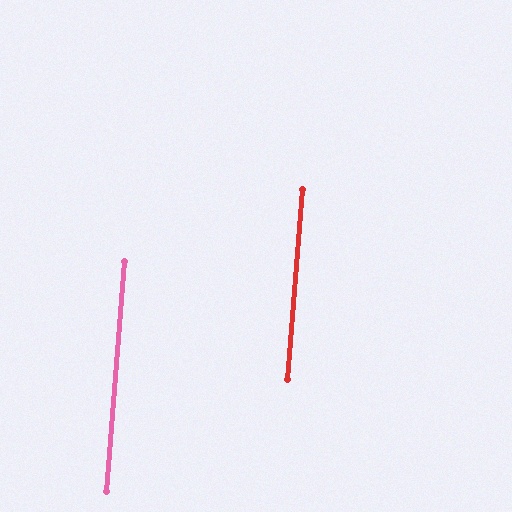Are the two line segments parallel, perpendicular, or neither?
Parallel — their directions differ by only 0.1°.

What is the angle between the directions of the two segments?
Approximately 0 degrees.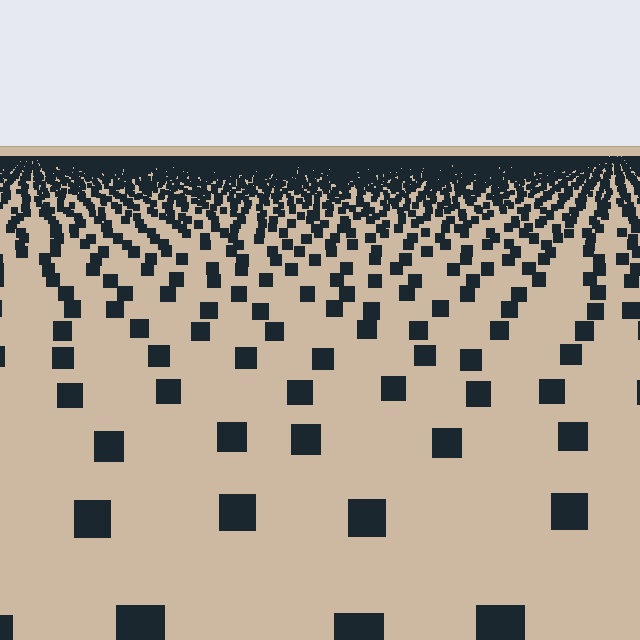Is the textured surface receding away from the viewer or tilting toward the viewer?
The surface is receding away from the viewer. Texture elements get smaller and denser toward the top.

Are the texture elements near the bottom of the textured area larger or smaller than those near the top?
Larger. Near the bottom, elements are closer to the viewer and appear at a bigger on-screen size.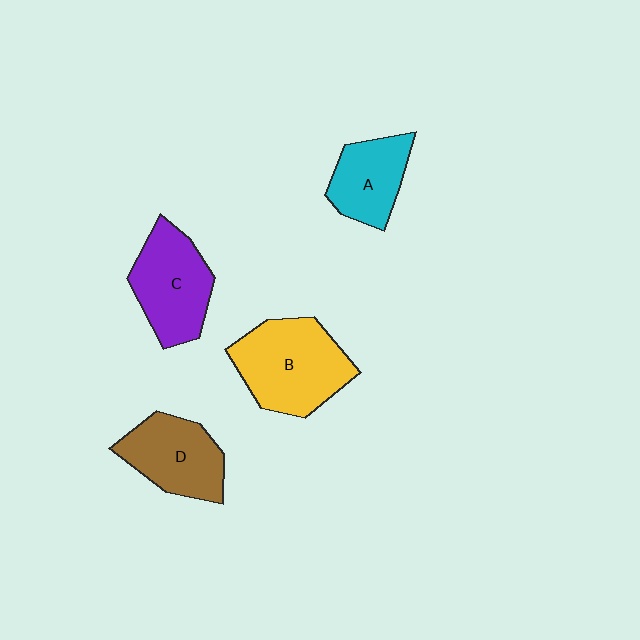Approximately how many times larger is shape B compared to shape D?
Approximately 1.3 times.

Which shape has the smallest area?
Shape A (cyan).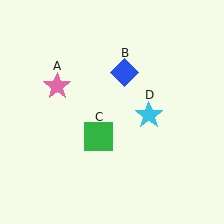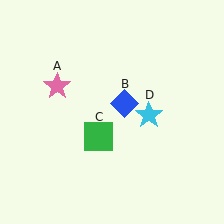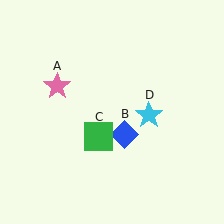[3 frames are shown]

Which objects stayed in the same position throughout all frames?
Pink star (object A) and green square (object C) and cyan star (object D) remained stationary.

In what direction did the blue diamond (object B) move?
The blue diamond (object B) moved down.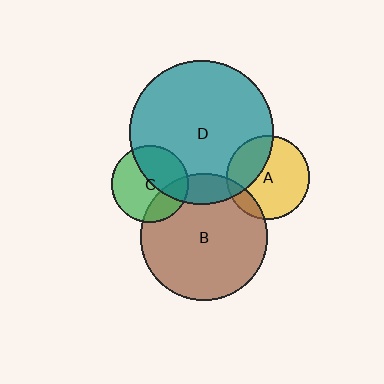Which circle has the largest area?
Circle D (teal).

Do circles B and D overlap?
Yes.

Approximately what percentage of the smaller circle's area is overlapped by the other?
Approximately 15%.